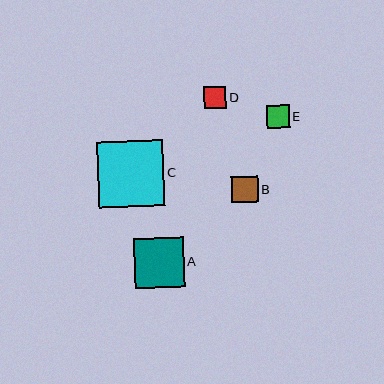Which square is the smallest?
Square D is the smallest with a size of approximately 22 pixels.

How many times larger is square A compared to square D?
Square A is approximately 2.2 times the size of square D.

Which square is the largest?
Square C is the largest with a size of approximately 66 pixels.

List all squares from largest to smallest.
From largest to smallest: C, A, B, E, D.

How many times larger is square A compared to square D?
Square A is approximately 2.2 times the size of square D.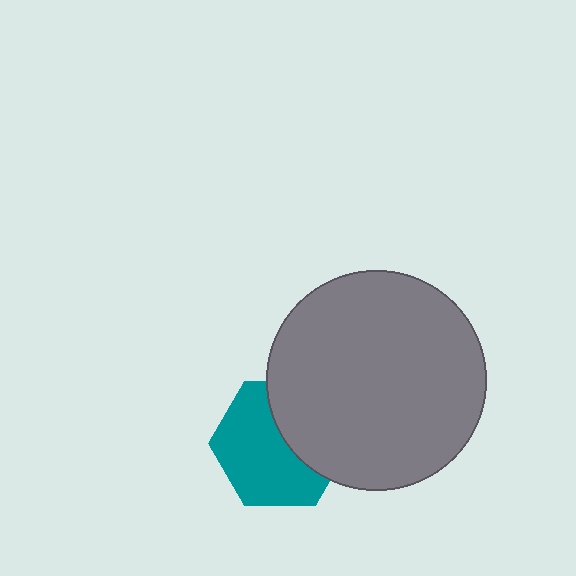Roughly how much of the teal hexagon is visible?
About half of it is visible (roughly 61%).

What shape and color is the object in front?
The object in front is a gray circle.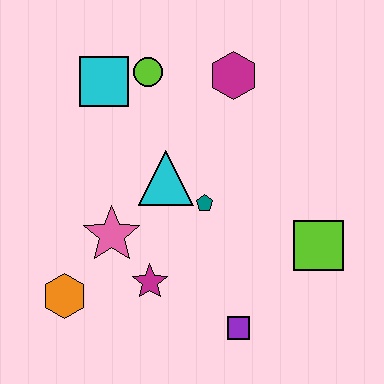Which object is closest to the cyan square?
The lime circle is closest to the cyan square.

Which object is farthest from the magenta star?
The magenta hexagon is farthest from the magenta star.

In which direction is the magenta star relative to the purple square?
The magenta star is to the left of the purple square.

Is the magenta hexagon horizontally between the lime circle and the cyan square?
No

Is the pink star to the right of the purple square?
No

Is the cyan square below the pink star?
No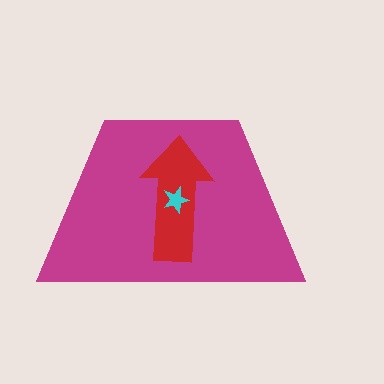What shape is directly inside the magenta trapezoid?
The red arrow.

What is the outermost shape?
The magenta trapezoid.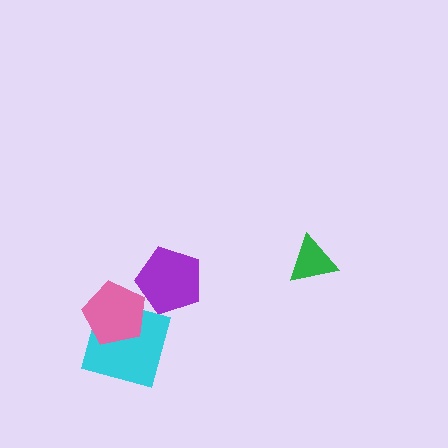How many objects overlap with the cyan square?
1 object overlaps with the cyan square.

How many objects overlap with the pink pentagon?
1 object overlaps with the pink pentagon.